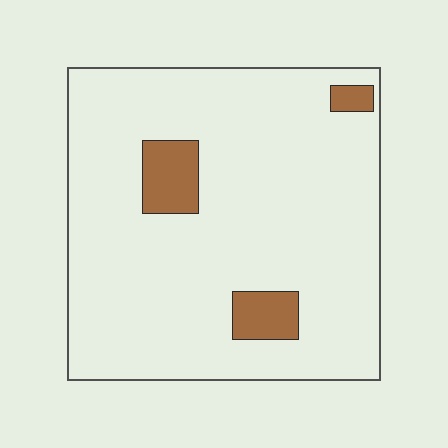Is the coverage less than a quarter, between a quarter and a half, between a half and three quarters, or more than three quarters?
Less than a quarter.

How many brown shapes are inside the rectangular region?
3.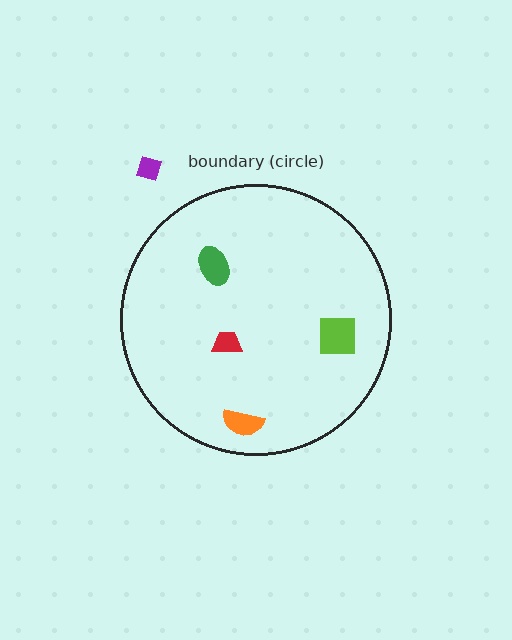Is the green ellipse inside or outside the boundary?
Inside.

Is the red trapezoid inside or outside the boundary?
Inside.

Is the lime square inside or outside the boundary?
Inside.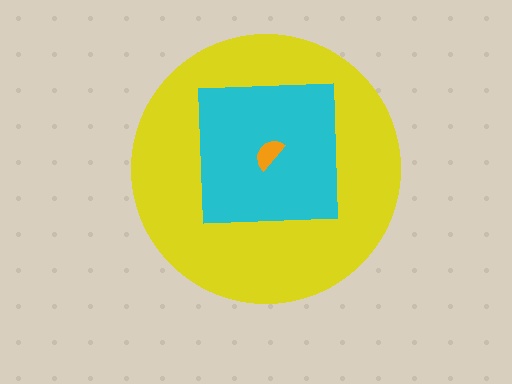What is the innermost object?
The orange semicircle.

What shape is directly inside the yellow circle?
The cyan square.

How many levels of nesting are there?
3.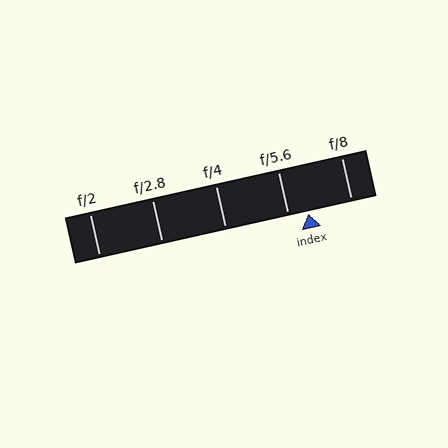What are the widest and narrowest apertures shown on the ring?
The widest aperture shown is f/2 and the narrowest is f/8.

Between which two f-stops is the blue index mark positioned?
The index mark is between f/5.6 and f/8.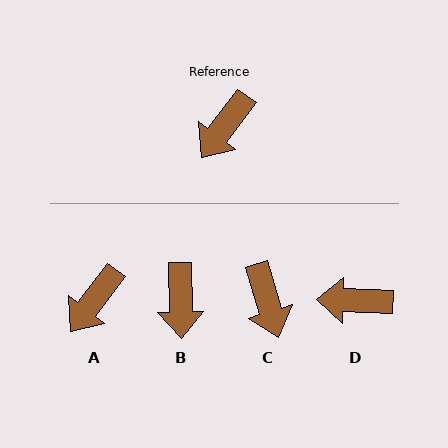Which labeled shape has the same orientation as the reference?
A.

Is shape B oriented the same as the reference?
No, it is off by about 38 degrees.